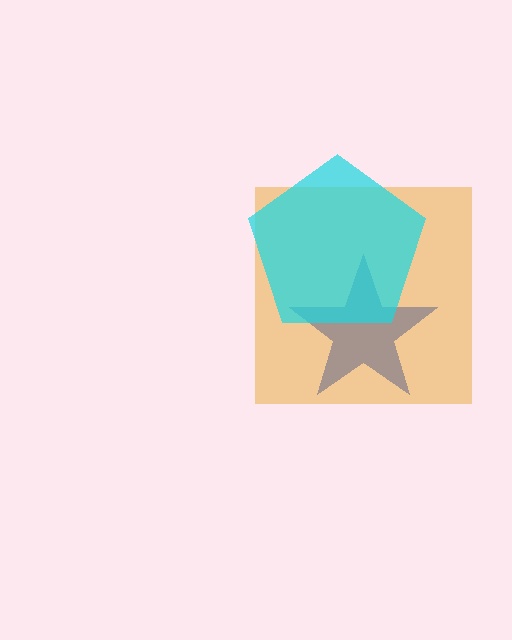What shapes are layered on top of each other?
The layered shapes are: a blue star, an orange square, a cyan pentagon.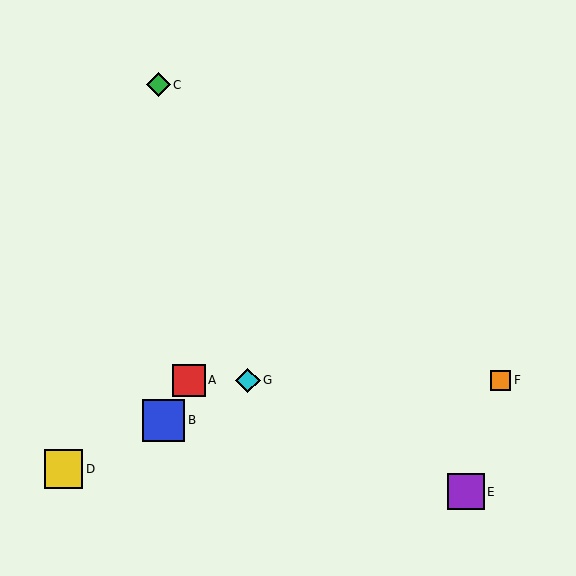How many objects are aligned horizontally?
3 objects (A, F, G) are aligned horizontally.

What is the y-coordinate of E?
Object E is at y≈492.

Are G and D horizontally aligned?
No, G is at y≈380 and D is at y≈469.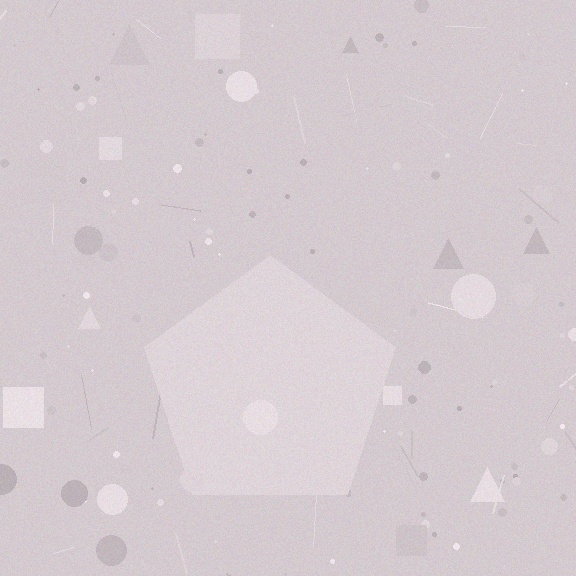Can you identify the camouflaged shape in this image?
The camouflaged shape is a pentagon.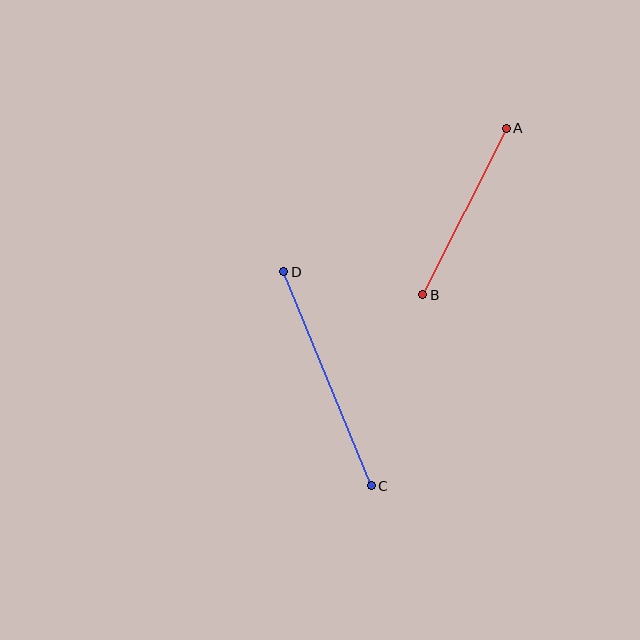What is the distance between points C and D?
The distance is approximately 232 pixels.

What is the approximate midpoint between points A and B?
The midpoint is at approximately (465, 212) pixels.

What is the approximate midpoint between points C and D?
The midpoint is at approximately (327, 379) pixels.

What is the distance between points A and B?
The distance is approximately 186 pixels.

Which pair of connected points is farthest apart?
Points C and D are farthest apart.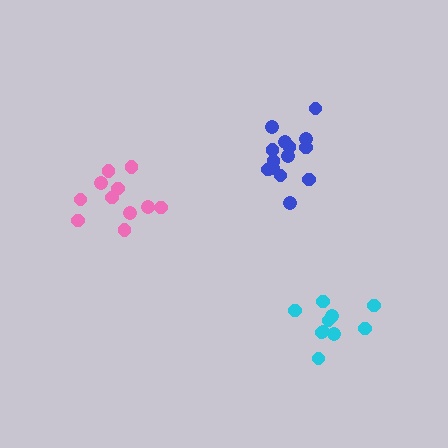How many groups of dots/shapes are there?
There are 3 groups.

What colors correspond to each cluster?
The clusters are colored: blue, cyan, pink.